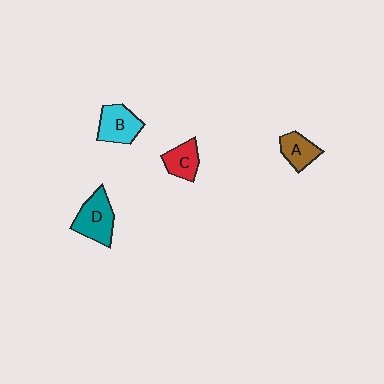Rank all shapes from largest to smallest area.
From largest to smallest: D (teal), B (cyan), C (red), A (brown).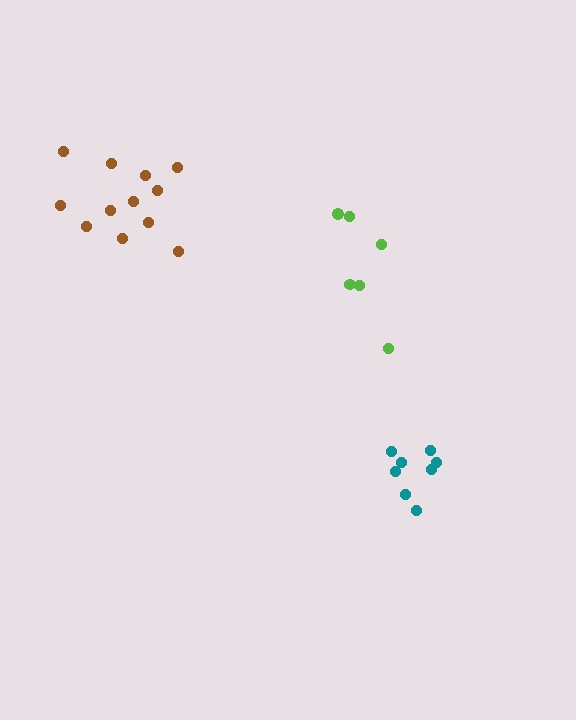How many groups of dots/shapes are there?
There are 3 groups.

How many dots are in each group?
Group 1: 8 dots, Group 2: 12 dots, Group 3: 6 dots (26 total).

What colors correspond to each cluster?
The clusters are colored: teal, brown, lime.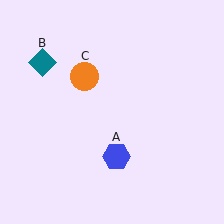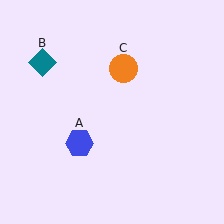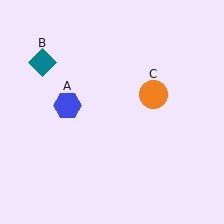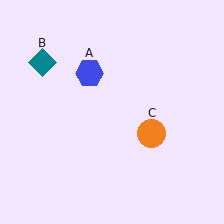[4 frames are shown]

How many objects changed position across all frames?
2 objects changed position: blue hexagon (object A), orange circle (object C).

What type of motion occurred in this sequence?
The blue hexagon (object A), orange circle (object C) rotated clockwise around the center of the scene.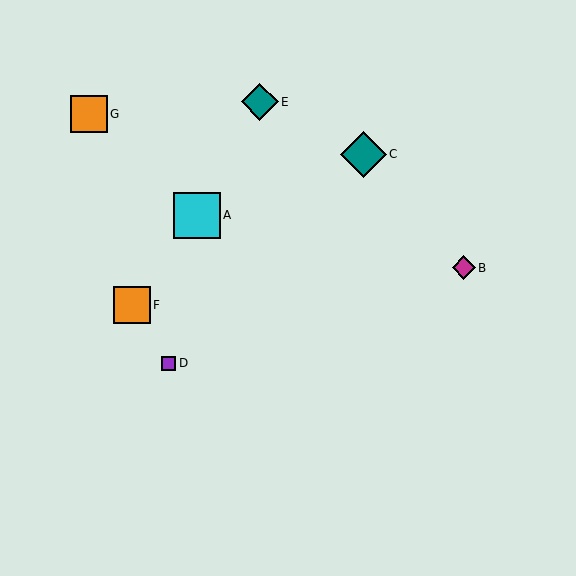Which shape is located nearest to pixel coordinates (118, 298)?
The orange square (labeled F) at (132, 305) is nearest to that location.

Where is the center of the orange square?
The center of the orange square is at (89, 114).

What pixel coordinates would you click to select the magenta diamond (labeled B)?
Click at (464, 268) to select the magenta diamond B.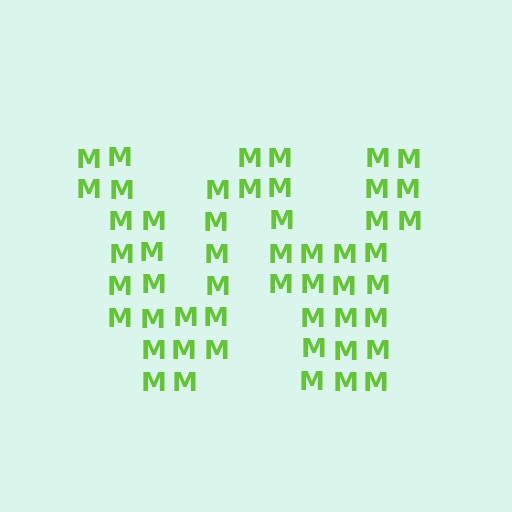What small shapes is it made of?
It is made of small letter M's.